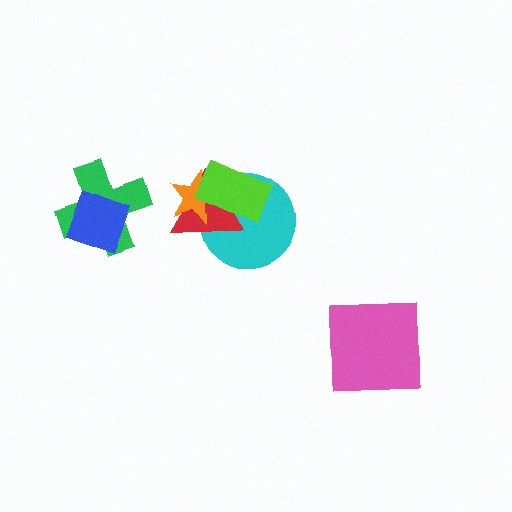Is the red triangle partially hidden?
Yes, it is partially covered by another shape.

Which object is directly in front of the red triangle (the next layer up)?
The orange star is directly in front of the red triangle.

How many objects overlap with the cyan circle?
3 objects overlap with the cyan circle.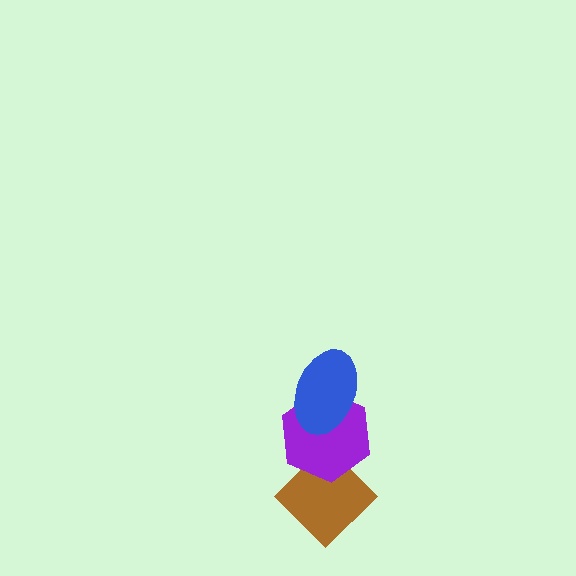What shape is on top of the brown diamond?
The purple hexagon is on top of the brown diamond.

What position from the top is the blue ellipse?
The blue ellipse is 1st from the top.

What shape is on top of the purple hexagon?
The blue ellipse is on top of the purple hexagon.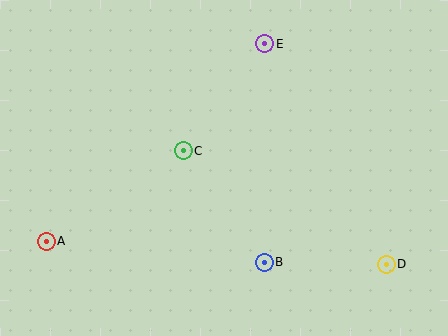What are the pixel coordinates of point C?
Point C is at (183, 151).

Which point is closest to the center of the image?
Point C at (183, 151) is closest to the center.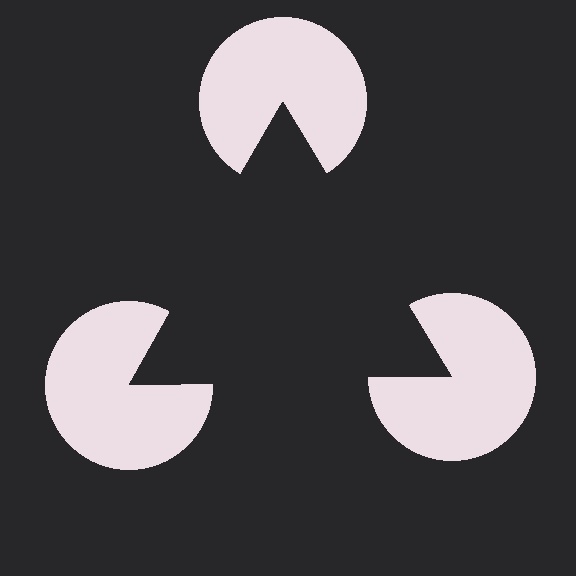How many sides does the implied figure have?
3 sides.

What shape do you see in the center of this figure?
An illusory triangle — its edges are inferred from the aligned wedge cuts in the pac-man discs, not physically drawn.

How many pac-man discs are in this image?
There are 3 — one at each vertex of the illusory triangle.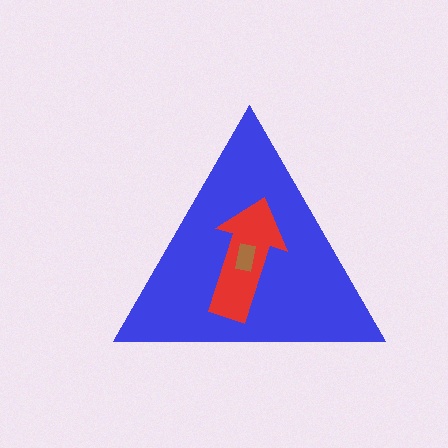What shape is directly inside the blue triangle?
The red arrow.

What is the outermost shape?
The blue triangle.